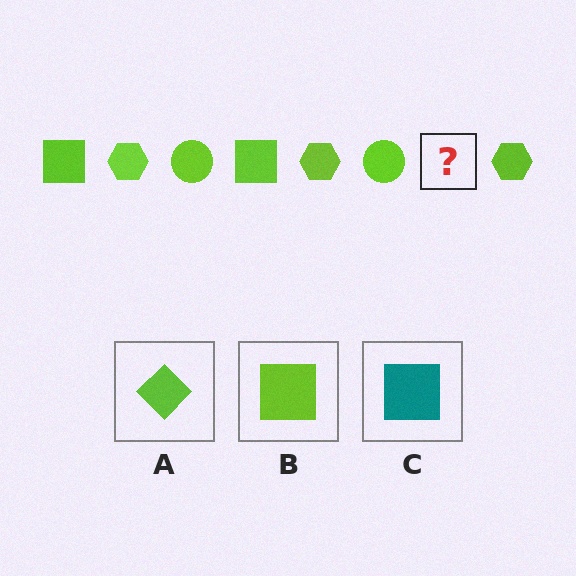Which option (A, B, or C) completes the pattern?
B.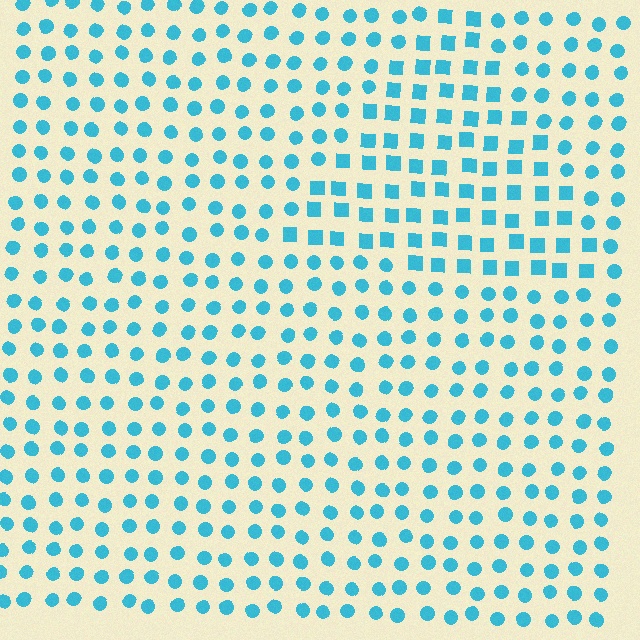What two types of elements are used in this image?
The image uses squares inside the triangle region and circles outside it.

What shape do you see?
I see a triangle.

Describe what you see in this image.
The image is filled with small cyan elements arranged in a uniform grid. A triangle-shaped region contains squares, while the surrounding area contains circles. The boundary is defined purely by the change in element shape.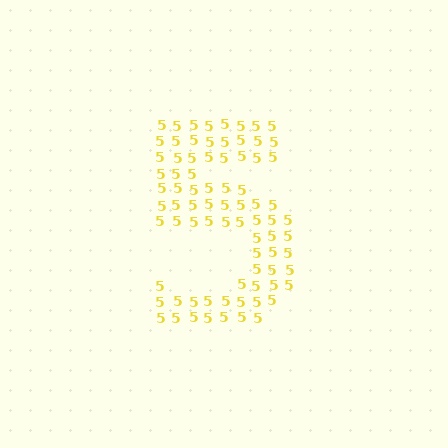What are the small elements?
The small elements are digit 5's.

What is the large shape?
The large shape is the digit 5.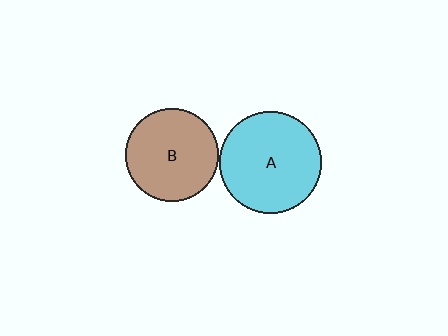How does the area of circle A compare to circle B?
Approximately 1.2 times.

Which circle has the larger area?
Circle A (cyan).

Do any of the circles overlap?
No, none of the circles overlap.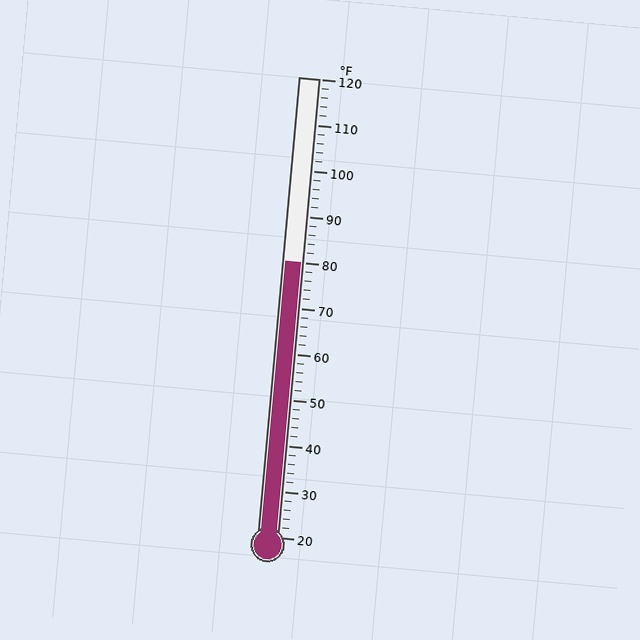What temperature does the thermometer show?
The thermometer shows approximately 80°F.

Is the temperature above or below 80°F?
The temperature is at 80°F.